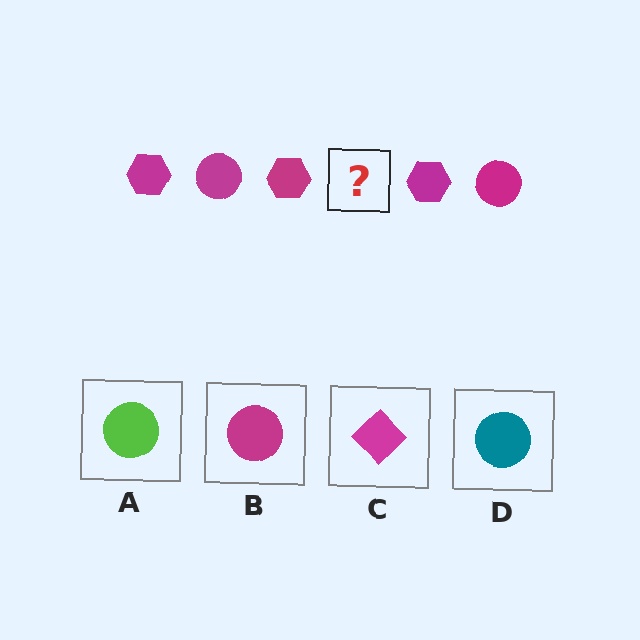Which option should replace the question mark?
Option B.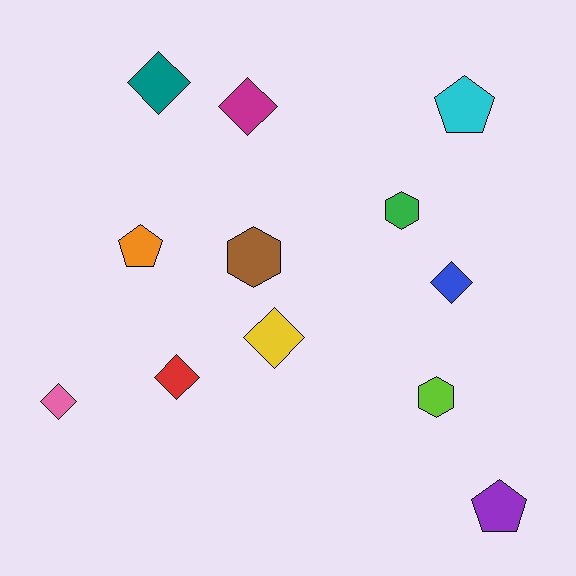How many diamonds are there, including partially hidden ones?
There are 6 diamonds.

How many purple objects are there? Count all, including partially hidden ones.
There is 1 purple object.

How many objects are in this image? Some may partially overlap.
There are 12 objects.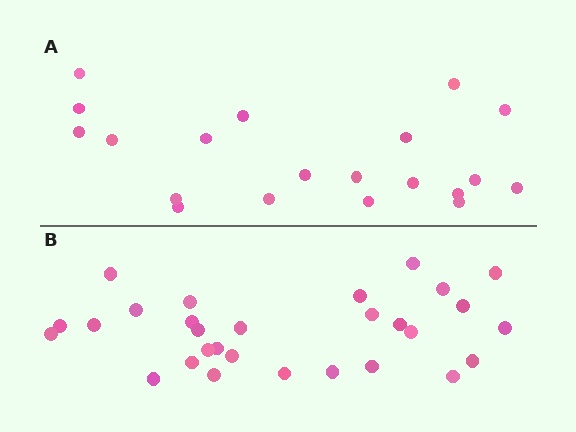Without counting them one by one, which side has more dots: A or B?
Region B (the bottom region) has more dots.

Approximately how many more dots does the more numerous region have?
Region B has roughly 8 or so more dots than region A.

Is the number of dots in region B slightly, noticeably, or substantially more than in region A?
Region B has substantially more. The ratio is roughly 1.4 to 1.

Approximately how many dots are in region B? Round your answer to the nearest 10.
About 30 dots. (The exact count is 29, which rounds to 30.)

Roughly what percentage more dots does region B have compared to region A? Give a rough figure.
About 45% more.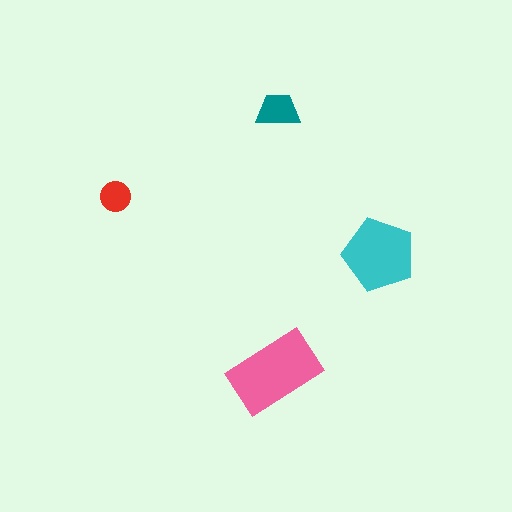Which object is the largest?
The pink rectangle.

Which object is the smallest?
The red circle.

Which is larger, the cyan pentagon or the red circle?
The cyan pentagon.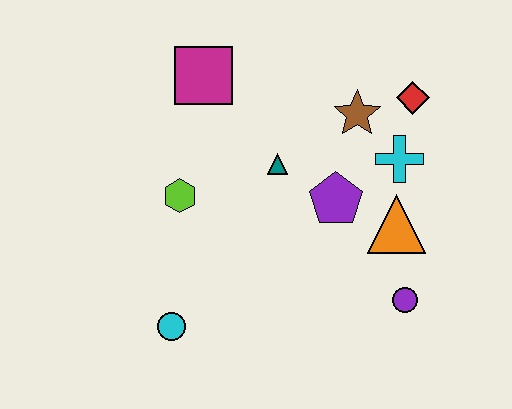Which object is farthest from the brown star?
The cyan circle is farthest from the brown star.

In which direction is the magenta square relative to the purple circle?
The magenta square is above the purple circle.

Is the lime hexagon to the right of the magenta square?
No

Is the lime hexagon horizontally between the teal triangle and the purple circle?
No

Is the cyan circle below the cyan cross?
Yes